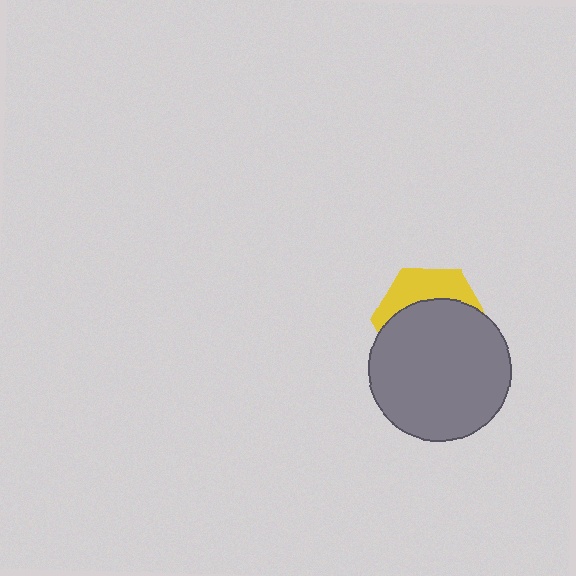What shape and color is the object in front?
The object in front is a gray circle.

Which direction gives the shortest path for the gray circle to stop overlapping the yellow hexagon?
Moving down gives the shortest separation.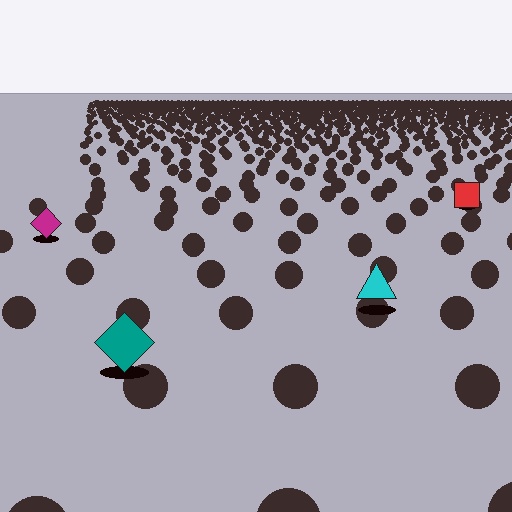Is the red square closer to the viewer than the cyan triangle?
No. The cyan triangle is closer — you can tell from the texture gradient: the ground texture is coarser near it.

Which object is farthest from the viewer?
The red square is farthest from the viewer. It appears smaller and the ground texture around it is denser.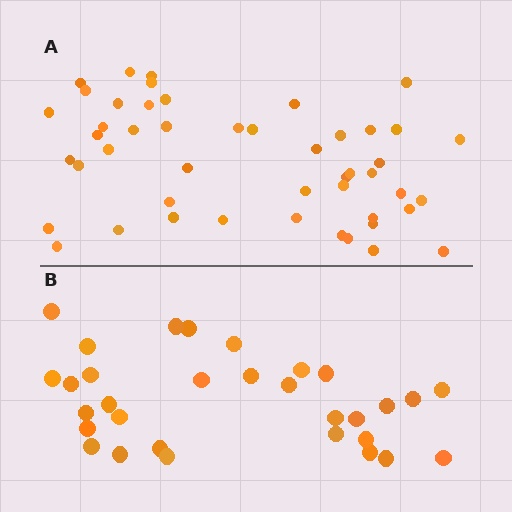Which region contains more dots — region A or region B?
Region A (the top region) has more dots.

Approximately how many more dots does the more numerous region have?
Region A has approximately 15 more dots than region B.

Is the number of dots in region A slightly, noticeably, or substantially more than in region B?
Region A has substantially more. The ratio is roughly 1.5 to 1.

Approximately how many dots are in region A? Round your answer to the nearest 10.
About 50 dots. (The exact count is 48, which rounds to 50.)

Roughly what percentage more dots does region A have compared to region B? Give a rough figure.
About 55% more.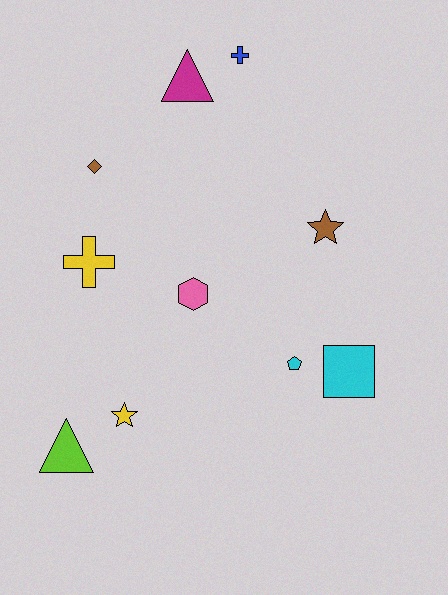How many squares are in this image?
There is 1 square.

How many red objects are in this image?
There are no red objects.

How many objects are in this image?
There are 10 objects.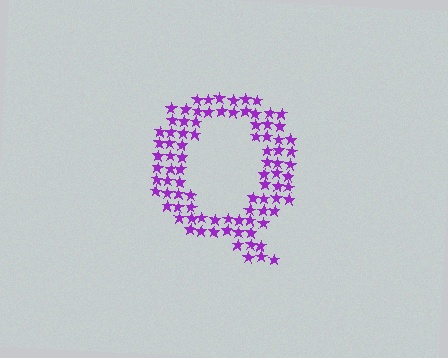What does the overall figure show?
The overall figure shows the letter Q.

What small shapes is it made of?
It is made of small stars.